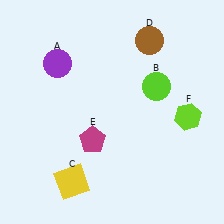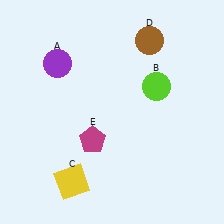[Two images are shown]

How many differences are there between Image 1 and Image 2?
There is 1 difference between the two images.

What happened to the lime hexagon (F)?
The lime hexagon (F) was removed in Image 2. It was in the bottom-right area of Image 1.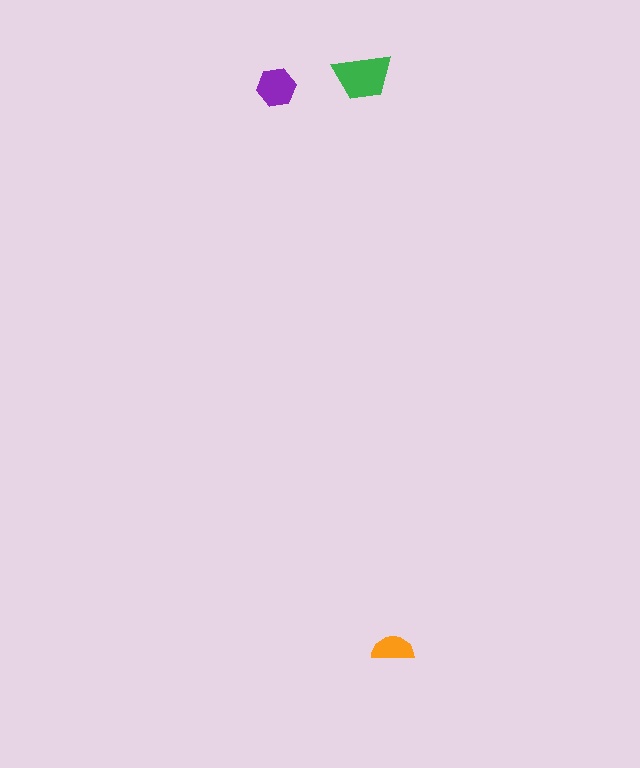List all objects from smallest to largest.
The orange semicircle, the purple hexagon, the green trapezoid.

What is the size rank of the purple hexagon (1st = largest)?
2nd.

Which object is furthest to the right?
The orange semicircle is rightmost.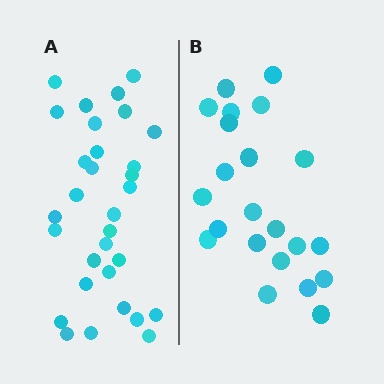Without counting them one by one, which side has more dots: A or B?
Region A (the left region) has more dots.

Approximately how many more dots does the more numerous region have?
Region A has roughly 8 or so more dots than region B.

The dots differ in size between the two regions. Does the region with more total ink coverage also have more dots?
No. Region B has more total ink coverage because its dots are larger, but region A actually contains more individual dots. Total area can be misleading — the number of items is what matters here.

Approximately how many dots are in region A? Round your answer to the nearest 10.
About 30 dots. (The exact count is 31, which rounds to 30.)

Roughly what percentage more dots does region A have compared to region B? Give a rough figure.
About 40% more.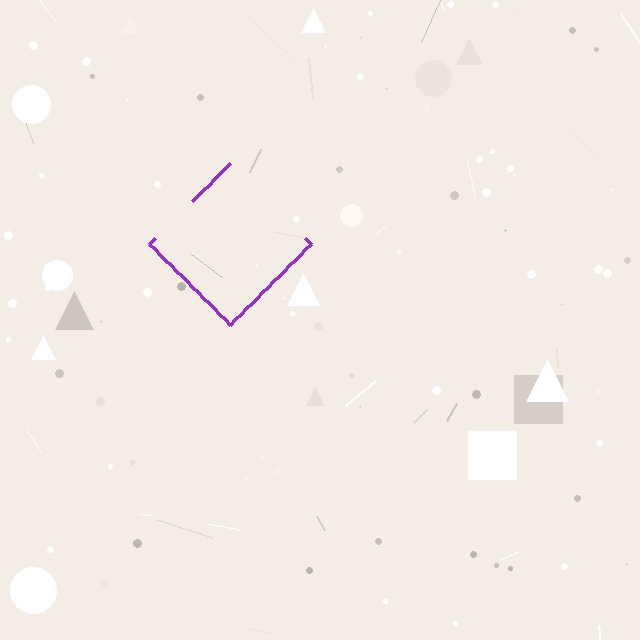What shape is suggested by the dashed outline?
The dashed outline suggests a diamond.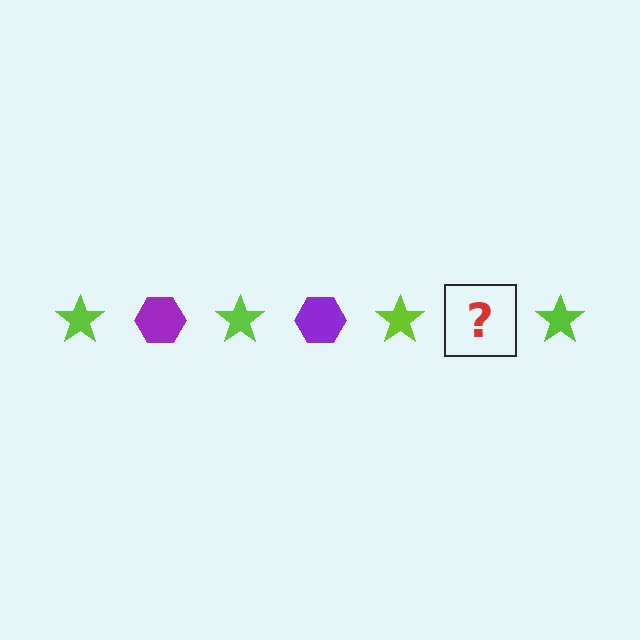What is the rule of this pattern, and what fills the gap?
The rule is that the pattern alternates between lime star and purple hexagon. The gap should be filled with a purple hexagon.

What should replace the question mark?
The question mark should be replaced with a purple hexagon.